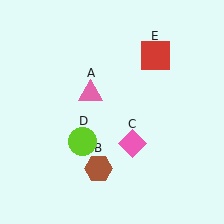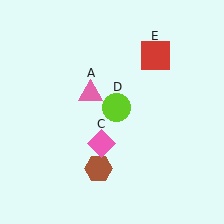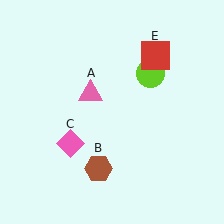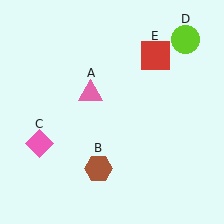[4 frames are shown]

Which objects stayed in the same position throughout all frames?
Pink triangle (object A) and brown hexagon (object B) and red square (object E) remained stationary.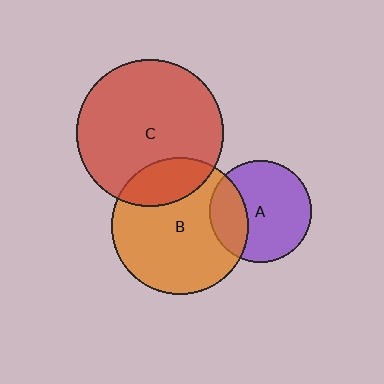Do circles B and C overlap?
Yes.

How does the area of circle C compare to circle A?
Approximately 2.1 times.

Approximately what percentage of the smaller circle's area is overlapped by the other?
Approximately 20%.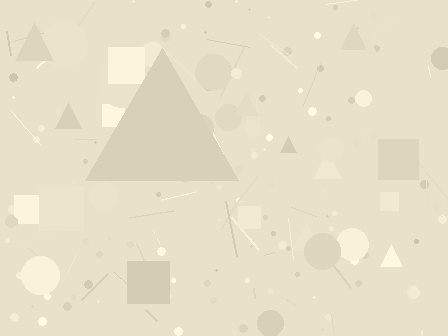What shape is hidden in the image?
A triangle is hidden in the image.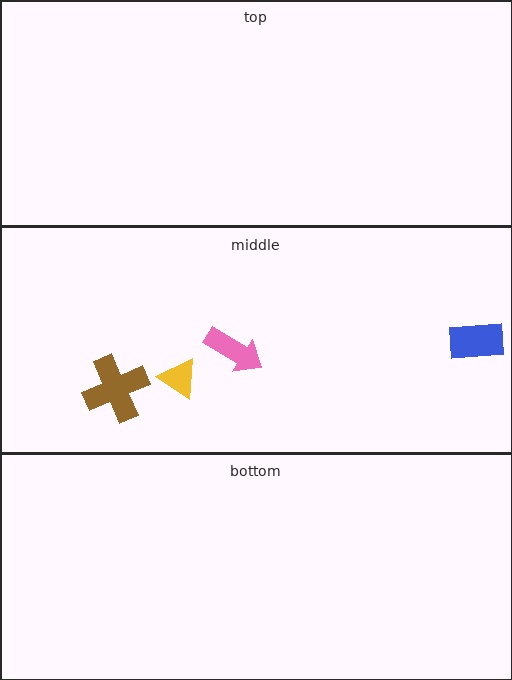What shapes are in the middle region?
The blue rectangle, the brown cross, the yellow triangle, the pink arrow.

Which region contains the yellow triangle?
The middle region.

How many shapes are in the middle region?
4.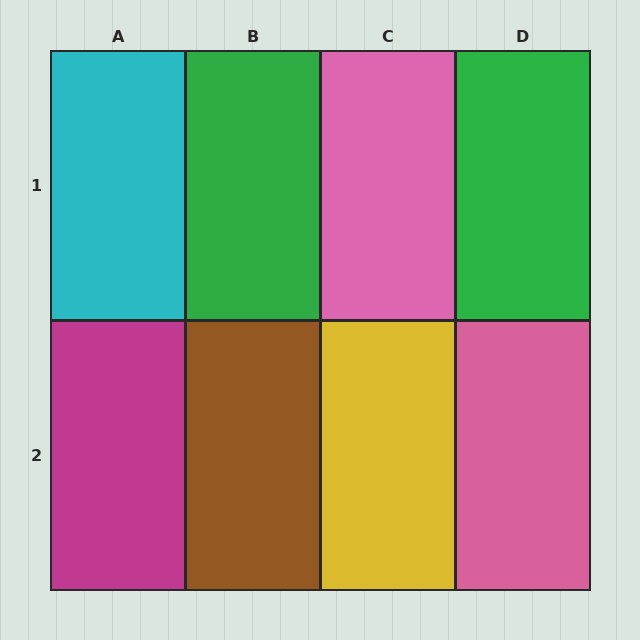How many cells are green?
2 cells are green.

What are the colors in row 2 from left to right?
Magenta, brown, yellow, pink.